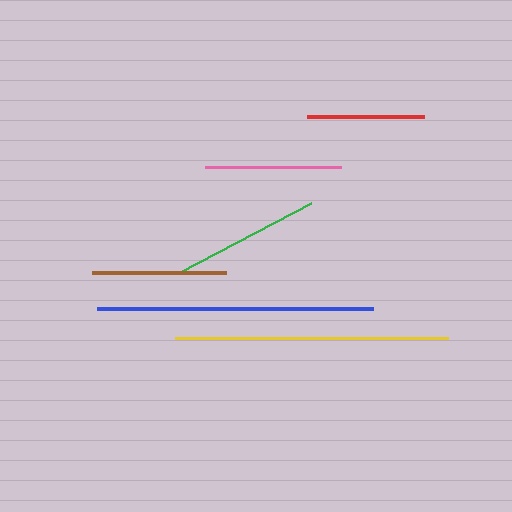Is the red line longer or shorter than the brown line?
The brown line is longer than the red line.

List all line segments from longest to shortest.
From longest to shortest: blue, yellow, green, pink, brown, red.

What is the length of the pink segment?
The pink segment is approximately 137 pixels long.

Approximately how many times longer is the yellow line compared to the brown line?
The yellow line is approximately 2.0 times the length of the brown line.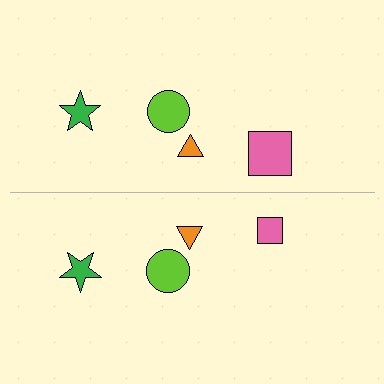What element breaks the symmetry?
The pink square on the bottom side has a different size than its mirror counterpart.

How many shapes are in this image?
There are 8 shapes in this image.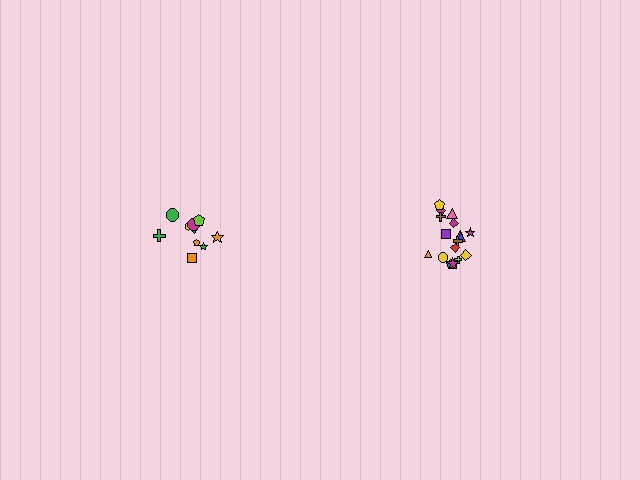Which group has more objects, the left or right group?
The right group.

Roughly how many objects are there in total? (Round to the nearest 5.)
Roughly 30 objects in total.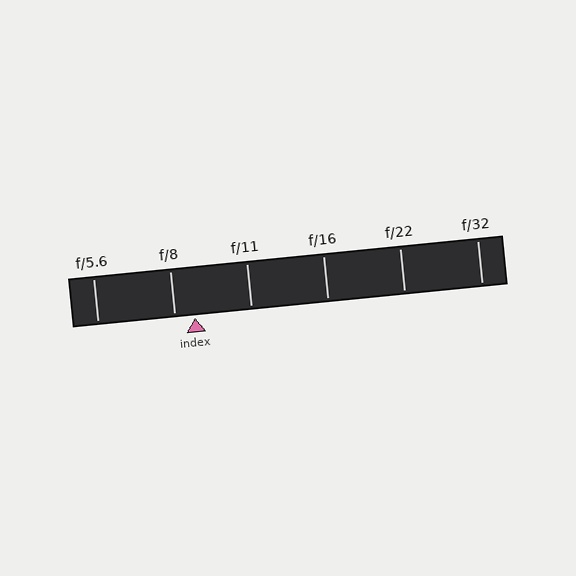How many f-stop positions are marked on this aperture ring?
There are 6 f-stop positions marked.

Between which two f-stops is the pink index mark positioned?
The index mark is between f/8 and f/11.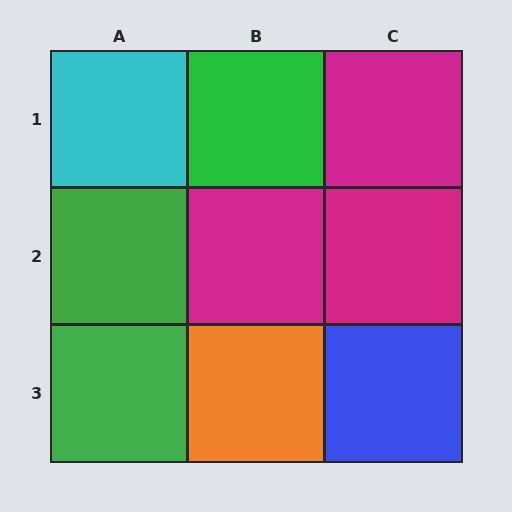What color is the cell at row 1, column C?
Magenta.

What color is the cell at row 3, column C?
Blue.